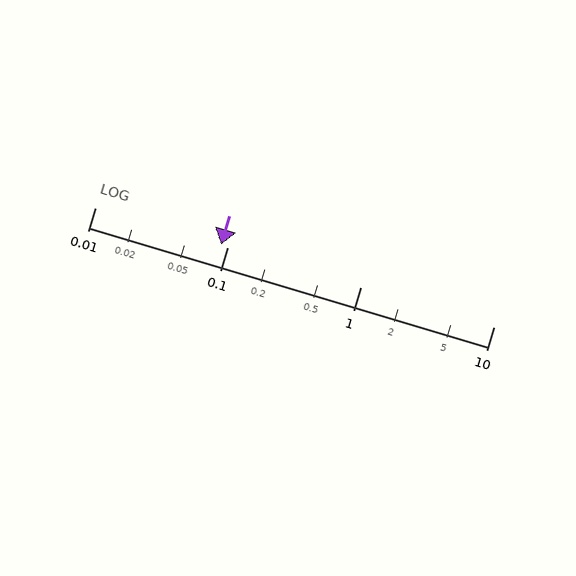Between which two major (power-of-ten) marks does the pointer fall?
The pointer is between 0.01 and 0.1.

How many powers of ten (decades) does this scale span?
The scale spans 3 decades, from 0.01 to 10.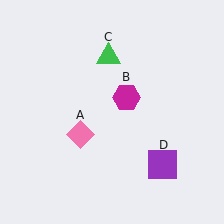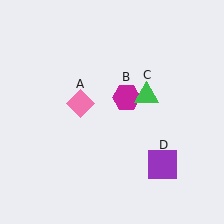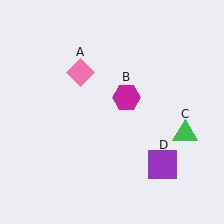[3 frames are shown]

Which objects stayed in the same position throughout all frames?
Magenta hexagon (object B) and purple square (object D) remained stationary.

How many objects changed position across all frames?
2 objects changed position: pink diamond (object A), green triangle (object C).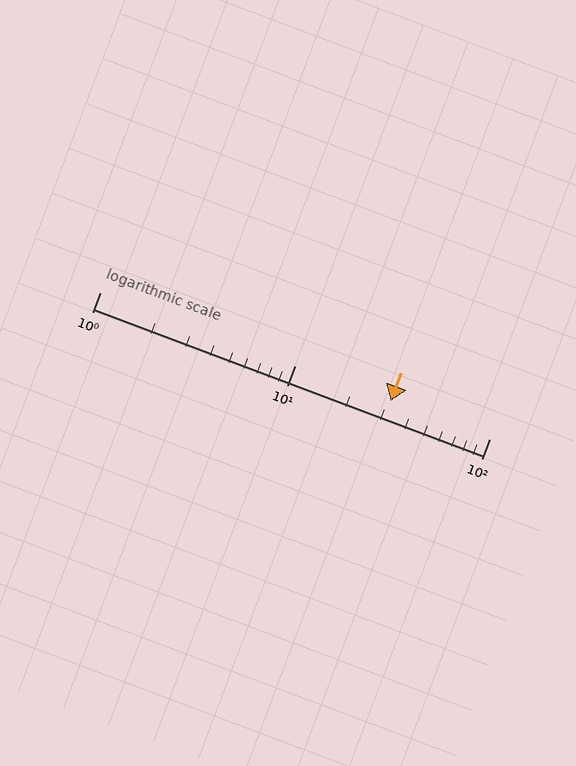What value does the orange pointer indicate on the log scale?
The pointer indicates approximately 31.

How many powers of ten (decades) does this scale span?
The scale spans 2 decades, from 1 to 100.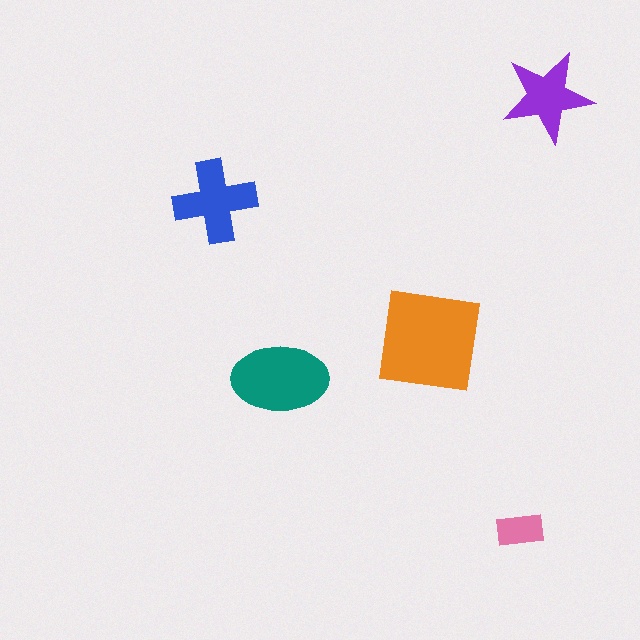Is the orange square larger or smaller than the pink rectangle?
Larger.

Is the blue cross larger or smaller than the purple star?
Larger.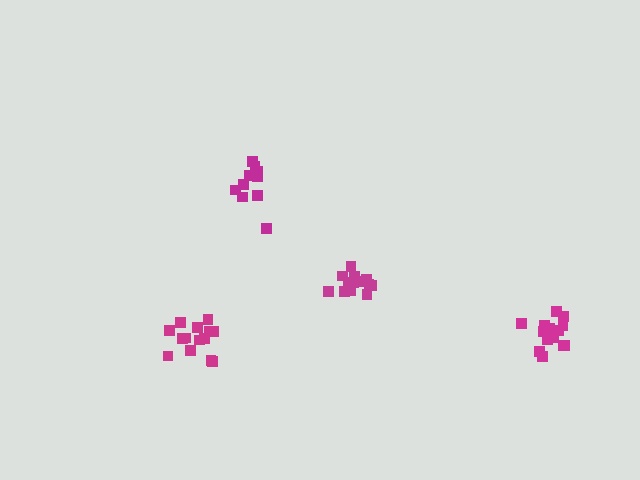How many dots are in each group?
Group 1: 13 dots, Group 2: 14 dots, Group 3: 14 dots, Group 4: 10 dots (51 total).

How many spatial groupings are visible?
There are 4 spatial groupings.